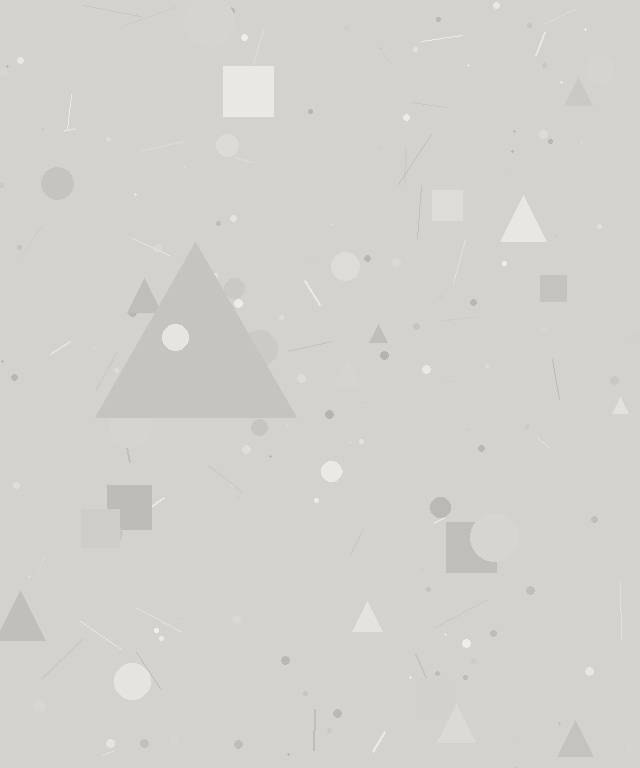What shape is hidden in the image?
A triangle is hidden in the image.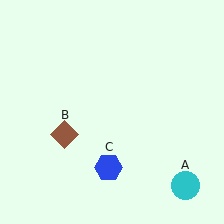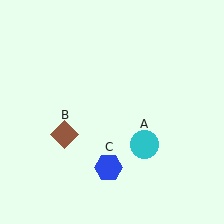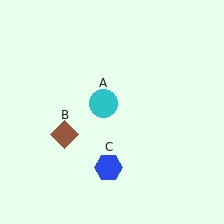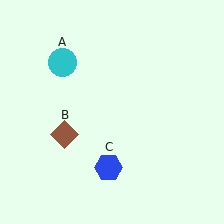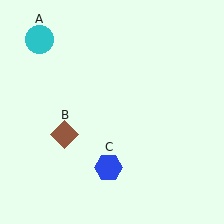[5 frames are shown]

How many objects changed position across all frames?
1 object changed position: cyan circle (object A).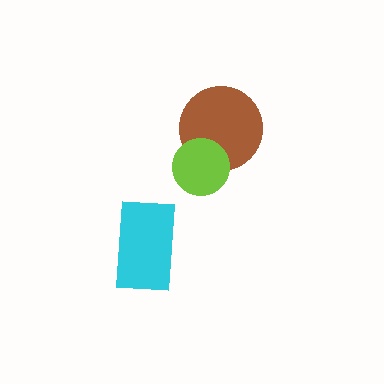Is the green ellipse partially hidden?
Yes, it is partially covered by another shape.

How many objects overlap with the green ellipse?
2 objects overlap with the green ellipse.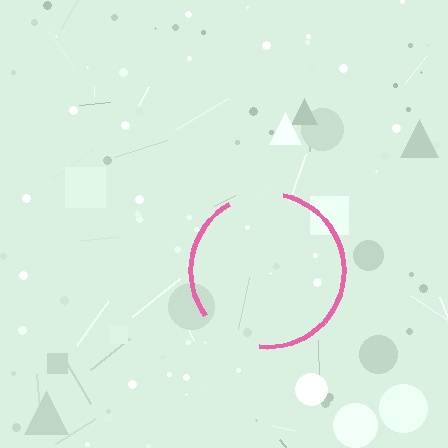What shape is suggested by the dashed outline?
The dashed outline suggests a circle.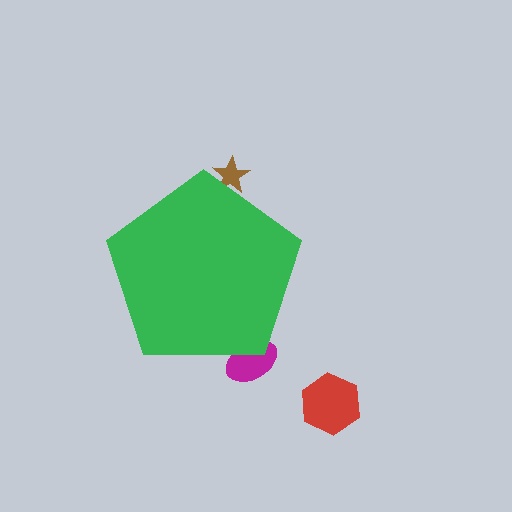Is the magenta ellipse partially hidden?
Yes, the magenta ellipse is partially hidden behind the green pentagon.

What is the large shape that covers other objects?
A green pentagon.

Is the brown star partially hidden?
Yes, the brown star is partially hidden behind the green pentagon.